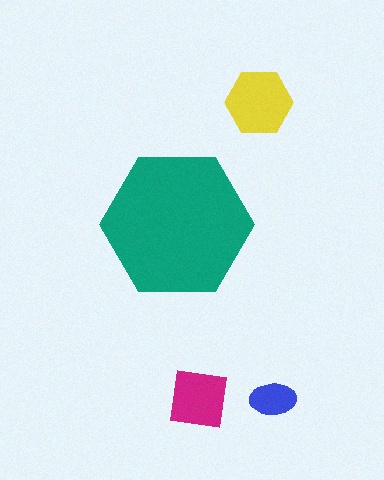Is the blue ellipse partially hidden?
No, the blue ellipse is fully visible.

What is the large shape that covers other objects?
A teal hexagon.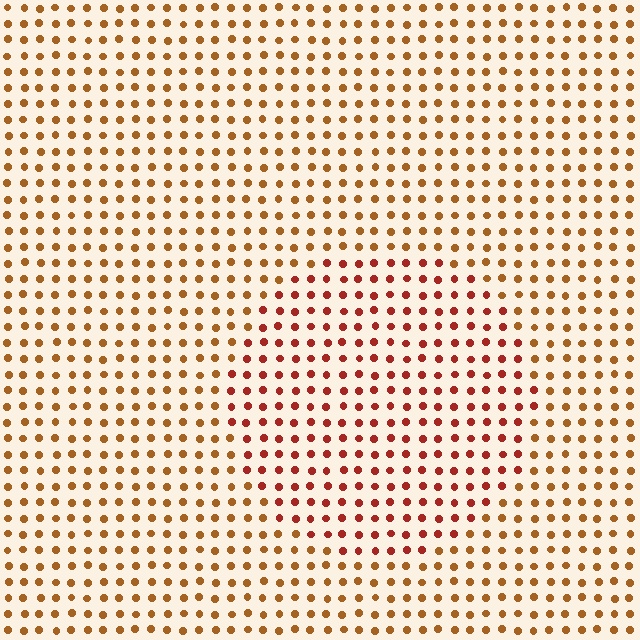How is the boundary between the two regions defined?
The boundary is defined purely by a slight shift in hue (about 28 degrees). Spacing, size, and orientation are identical on both sides.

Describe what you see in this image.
The image is filled with small brown elements in a uniform arrangement. A circle-shaped region is visible where the elements are tinted to a slightly different hue, forming a subtle color boundary.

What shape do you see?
I see a circle.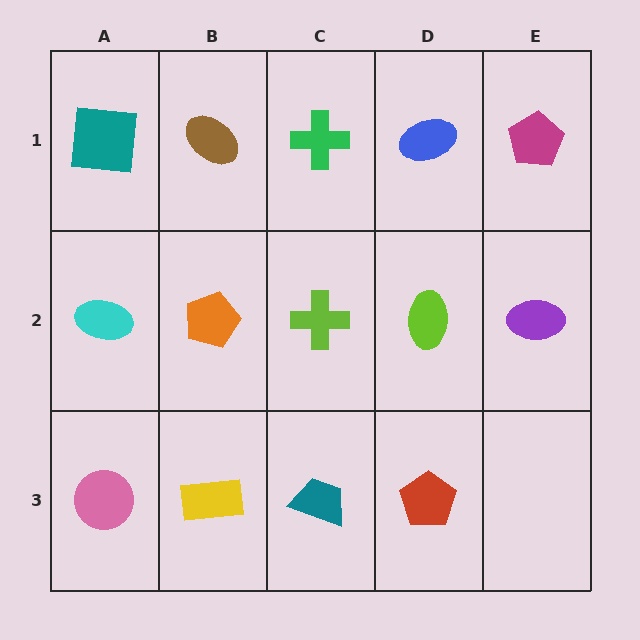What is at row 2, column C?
A lime cross.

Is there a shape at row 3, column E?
No, that cell is empty.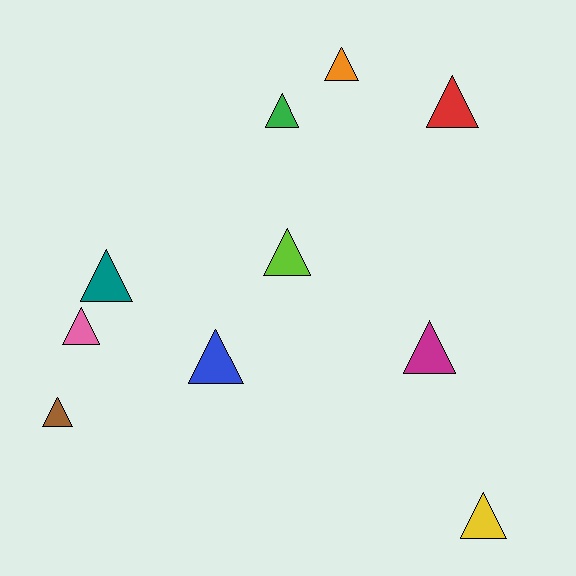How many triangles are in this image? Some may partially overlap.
There are 10 triangles.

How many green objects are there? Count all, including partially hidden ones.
There is 1 green object.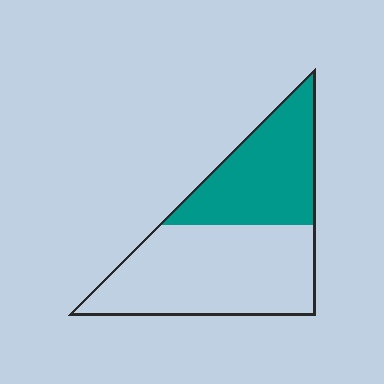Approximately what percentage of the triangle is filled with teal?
Approximately 40%.